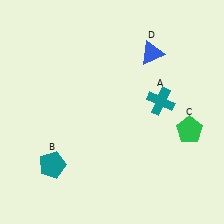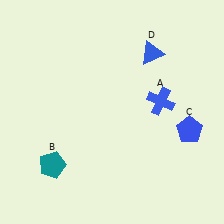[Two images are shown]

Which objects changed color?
A changed from teal to blue. C changed from green to blue.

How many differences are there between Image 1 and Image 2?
There are 2 differences between the two images.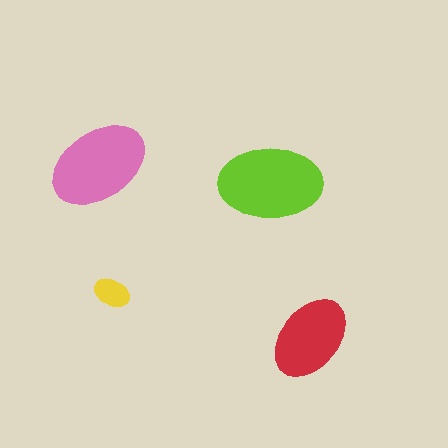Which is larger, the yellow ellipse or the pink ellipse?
The pink one.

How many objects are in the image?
There are 4 objects in the image.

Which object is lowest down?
The red ellipse is bottommost.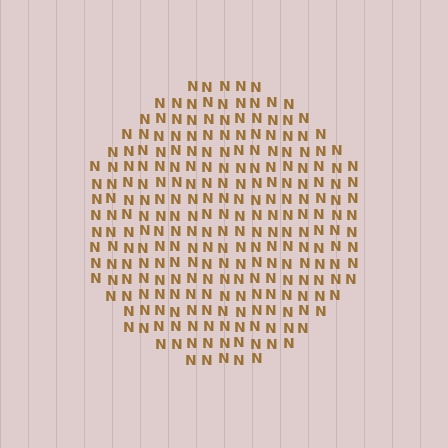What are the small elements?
The small elements are letter N's.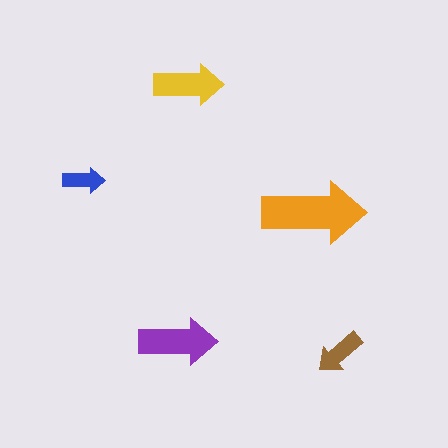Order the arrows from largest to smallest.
the orange one, the purple one, the yellow one, the brown one, the blue one.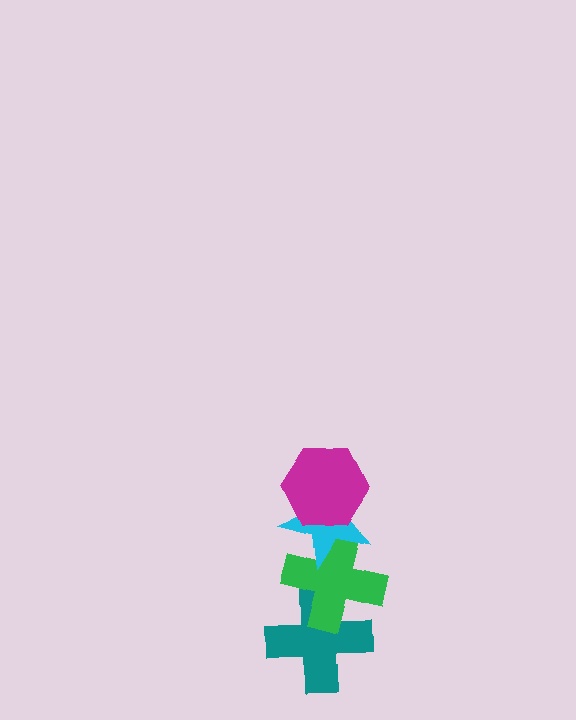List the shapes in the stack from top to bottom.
From top to bottom: the magenta hexagon, the cyan star, the green cross, the teal cross.